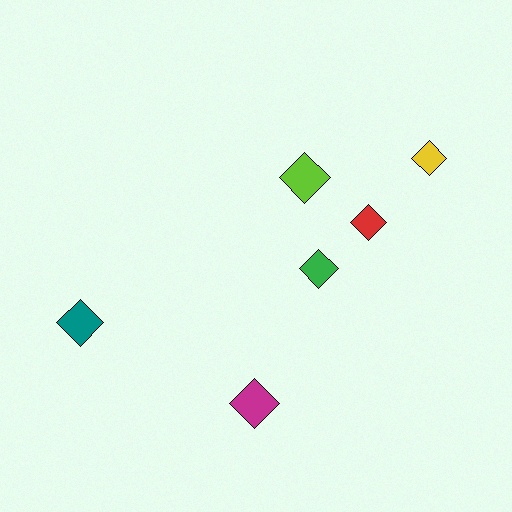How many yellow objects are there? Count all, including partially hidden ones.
There is 1 yellow object.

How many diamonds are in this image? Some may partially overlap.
There are 6 diamonds.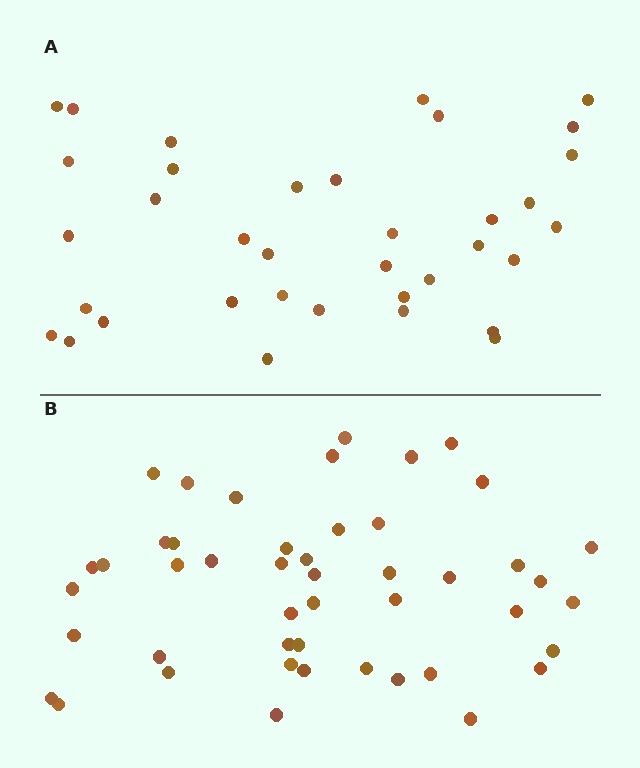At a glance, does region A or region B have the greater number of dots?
Region B (the bottom region) has more dots.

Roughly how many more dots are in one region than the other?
Region B has roughly 12 or so more dots than region A.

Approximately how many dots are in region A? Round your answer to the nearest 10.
About 40 dots. (The exact count is 36, which rounds to 40.)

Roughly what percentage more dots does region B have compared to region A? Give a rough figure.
About 30% more.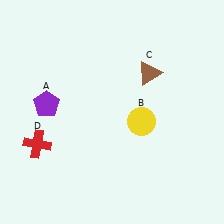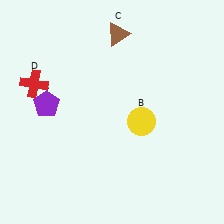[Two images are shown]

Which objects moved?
The objects that moved are: the brown triangle (C), the red cross (D).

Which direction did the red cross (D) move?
The red cross (D) moved up.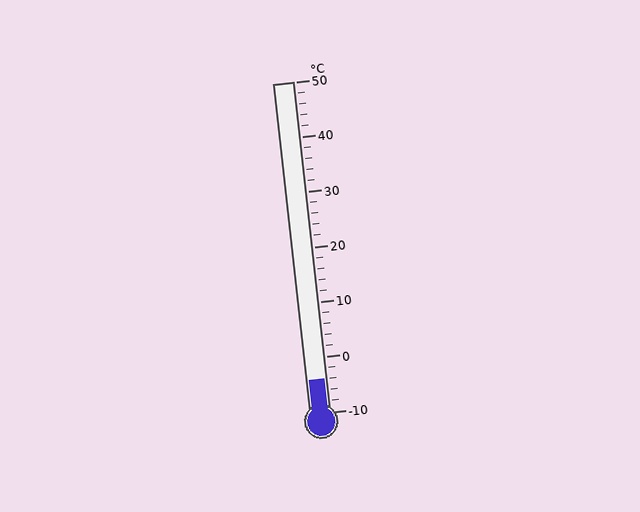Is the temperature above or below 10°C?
The temperature is below 10°C.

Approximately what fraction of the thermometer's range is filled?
The thermometer is filled to approximately 10% of its range.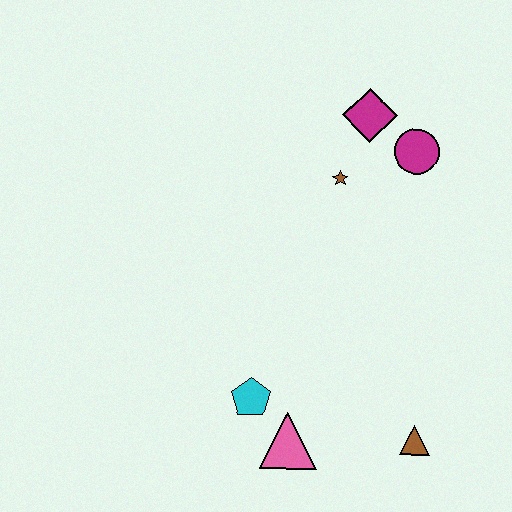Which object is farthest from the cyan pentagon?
The magenta diamond is farthest from the cyan pentagon.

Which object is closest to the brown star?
The magenta diamond is closest to the brown star.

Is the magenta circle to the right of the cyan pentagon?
Yes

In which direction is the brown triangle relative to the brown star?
The brown triangle is below the brown star.